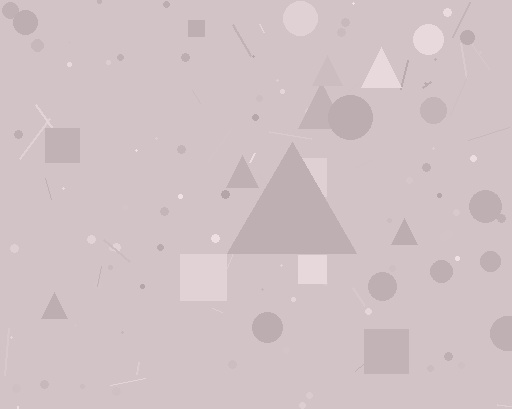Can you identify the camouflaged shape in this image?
The camouflaged shape is a triangle.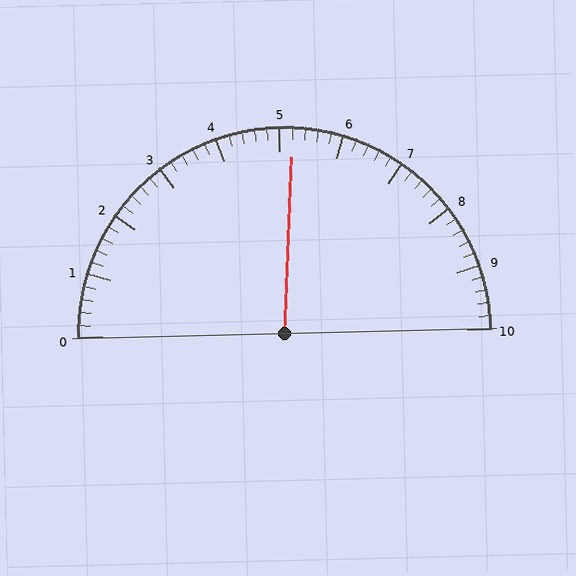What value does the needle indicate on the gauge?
The needle indicates approximately 5.2.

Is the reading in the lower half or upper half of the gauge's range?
The reading is in the upper half of the range (0 to 10).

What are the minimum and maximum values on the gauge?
The gauge ranges from 0 to 10.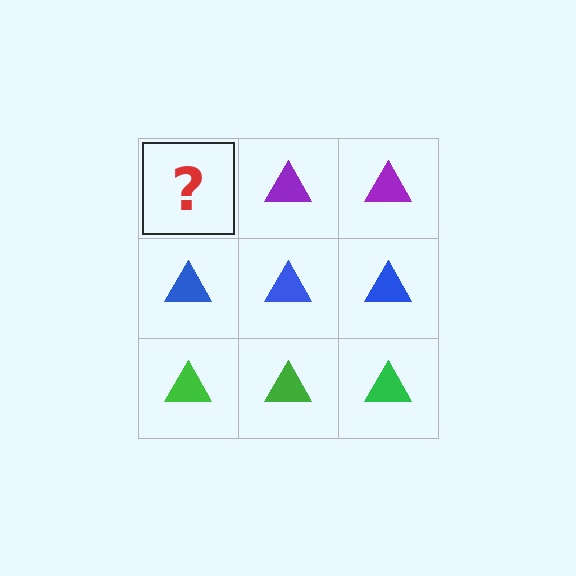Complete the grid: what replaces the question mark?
The question mark should be replaced with a purple triangle.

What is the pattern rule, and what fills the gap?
The rule is that each row has a consistent color. The gap should be filled with a purple triangle.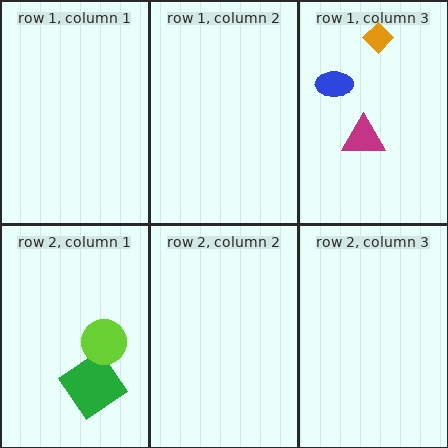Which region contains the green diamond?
The row 2, column 1 region.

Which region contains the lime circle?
The row 2, column 1 region.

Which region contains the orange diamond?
The row 1, column 3 region.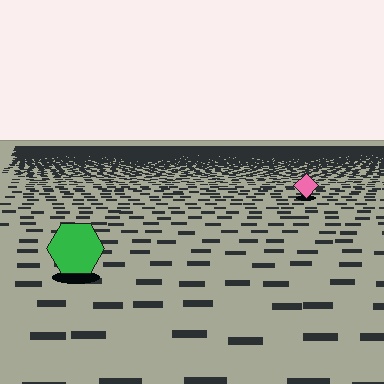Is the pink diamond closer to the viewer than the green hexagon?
No. The green hexagon is closer — you can tell from the texture gradient: the ground texture is coarser near it.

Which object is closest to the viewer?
The green hexagon is closest. The texture marks near it are larger and more spread out.